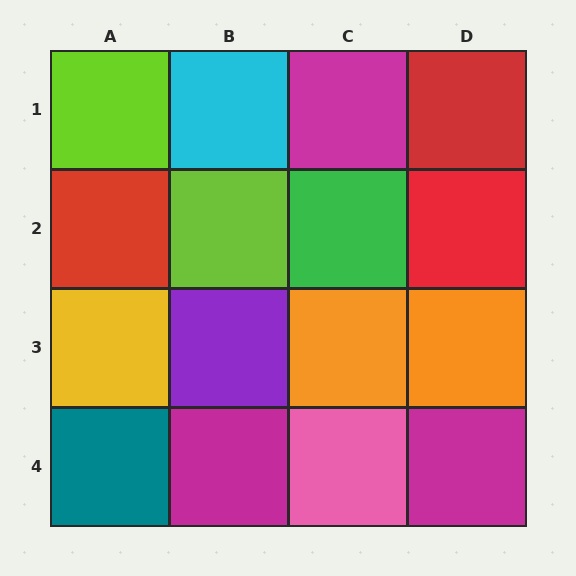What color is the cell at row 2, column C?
Green.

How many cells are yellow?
1 cell is yellow.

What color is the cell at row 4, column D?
Magenta.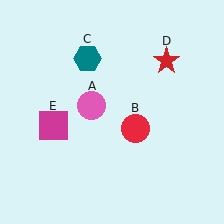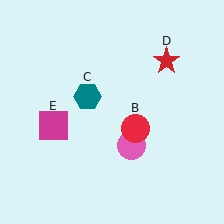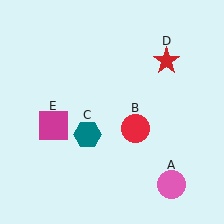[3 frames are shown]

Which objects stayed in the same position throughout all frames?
Red circle (object B) and red star (object D) and magenta square (object E) remained stationary.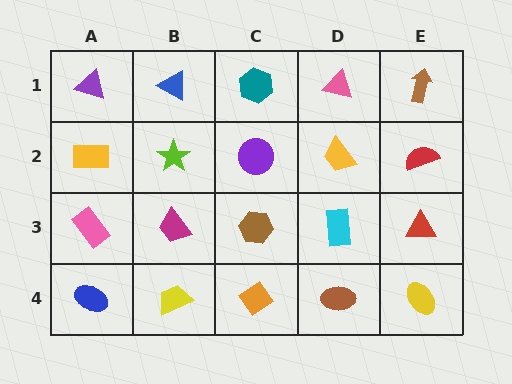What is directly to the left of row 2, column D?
A purple circle.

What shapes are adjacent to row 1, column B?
A lime star (row 2, column B), a purple triangle (row 1, column A), a teal hexagon (row 1, column C).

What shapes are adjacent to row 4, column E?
A red triangle (row 3, column E), a brown ellipse (row 4, column D).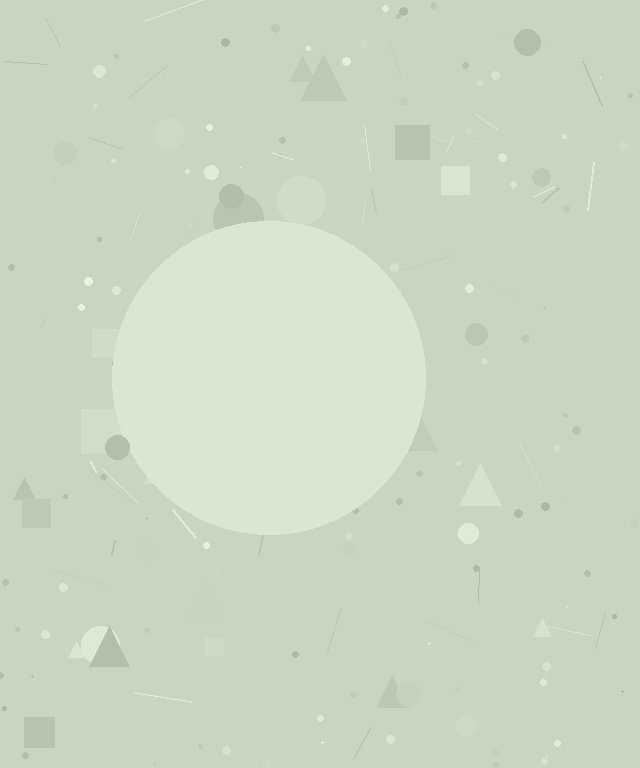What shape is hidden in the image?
A circle is hidden in the image.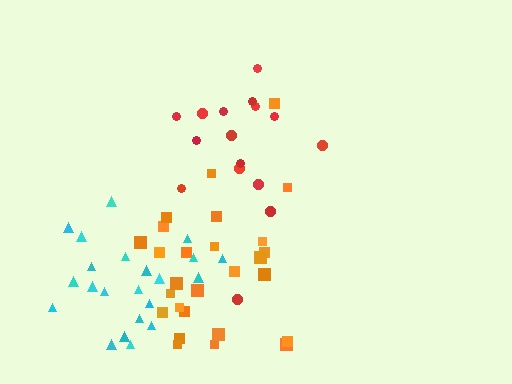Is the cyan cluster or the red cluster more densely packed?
Cyan.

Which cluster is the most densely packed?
Cyan.